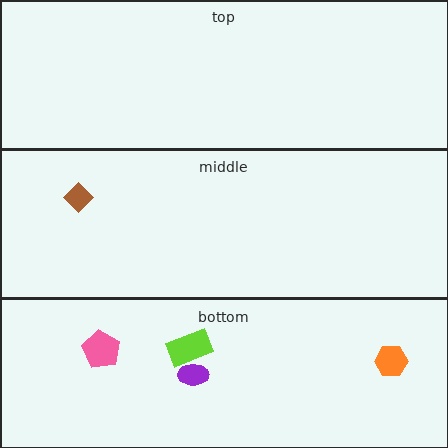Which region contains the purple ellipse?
The bottom region.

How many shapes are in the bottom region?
4.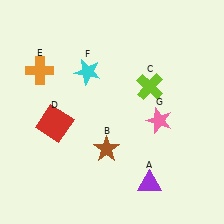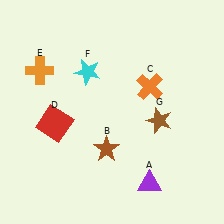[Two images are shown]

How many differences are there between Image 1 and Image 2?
There are 2 differences between the two images.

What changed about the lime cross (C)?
In Image 1, C is lime. In Image 2, it changed to orange.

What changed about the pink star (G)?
In Image 1, G is pink. In Image 2, it changed to brown.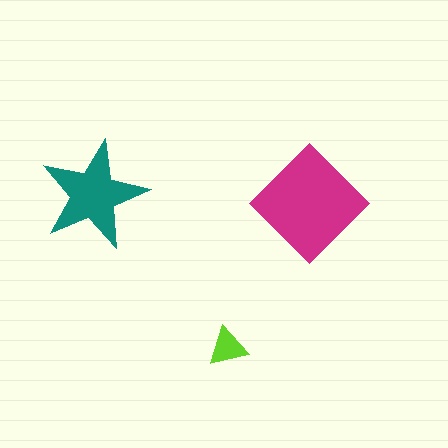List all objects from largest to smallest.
The magenta diamond, the teal star, the lime triangle.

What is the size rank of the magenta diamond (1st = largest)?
1st.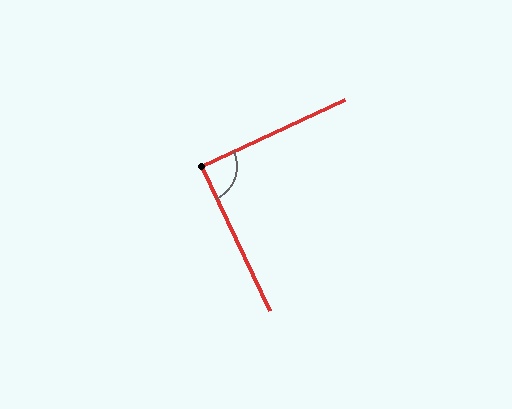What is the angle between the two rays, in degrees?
Approximately 90 degrees.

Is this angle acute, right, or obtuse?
It is approximately a right angle.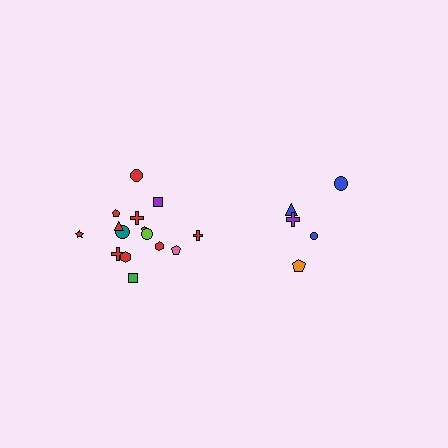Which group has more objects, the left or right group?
The left group.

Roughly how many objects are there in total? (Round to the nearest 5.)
Roughly 20 objects in total.